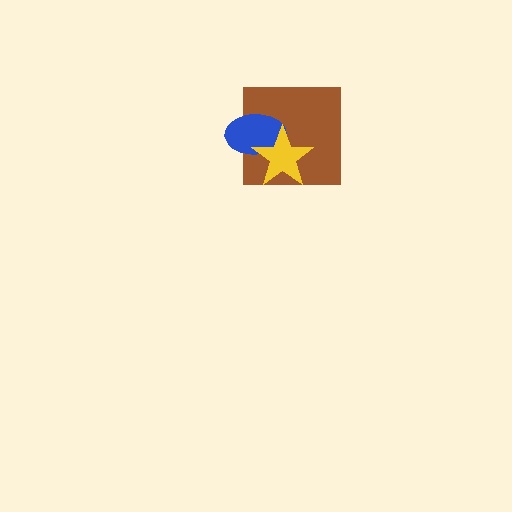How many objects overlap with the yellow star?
2 objects overlap with the yellow star.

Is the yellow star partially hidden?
No, no other shape covers it.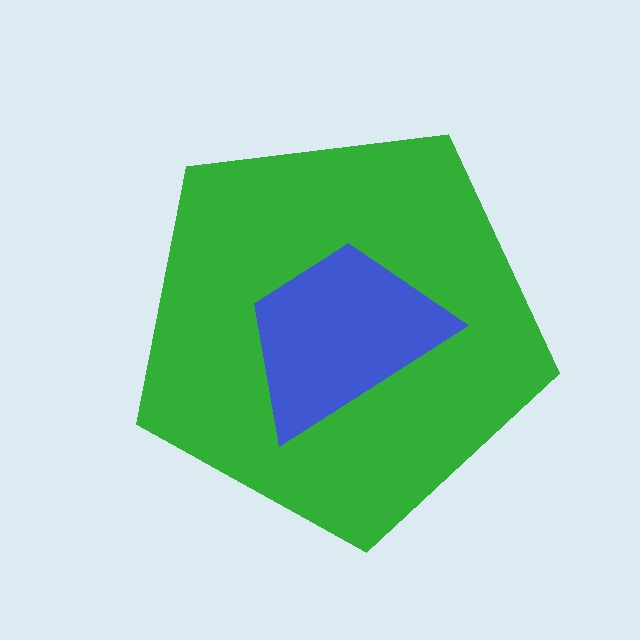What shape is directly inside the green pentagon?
The blue trapezoid.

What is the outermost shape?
The green pentagon.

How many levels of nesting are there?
2.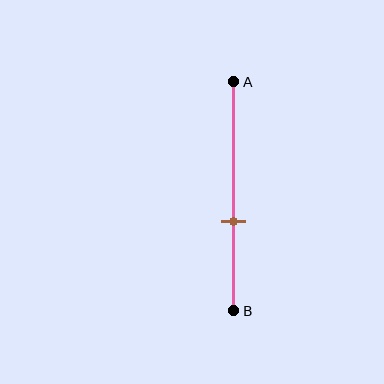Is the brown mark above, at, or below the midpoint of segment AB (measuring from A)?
The brown mark is below the midpoint of segment AB.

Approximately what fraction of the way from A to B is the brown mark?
The brown mark is approximately 60% of the way from A to B.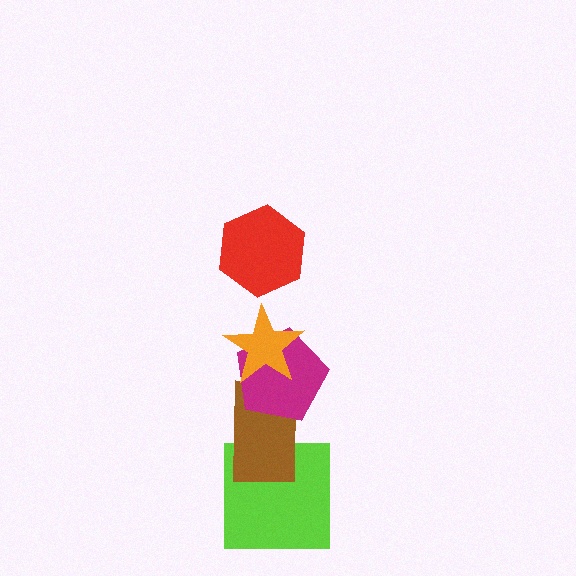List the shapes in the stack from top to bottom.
From top to bottom: the red hexagon, the orange star, the magenta pentagon, the brown rectangle, the lime square.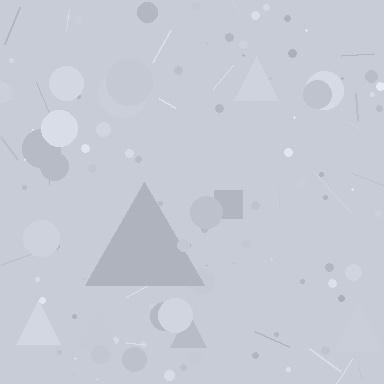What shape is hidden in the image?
A triangle is hidden in the image.